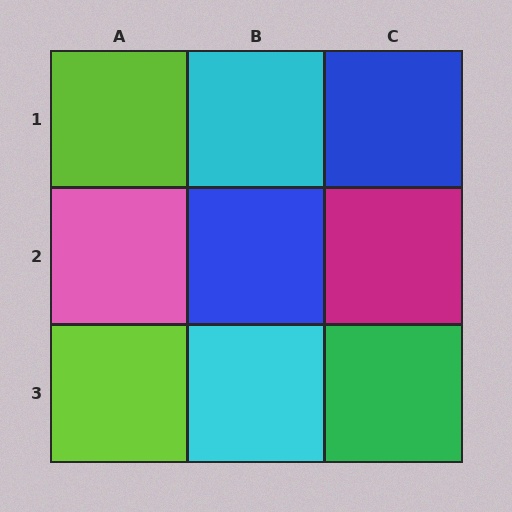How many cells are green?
1 cell is green.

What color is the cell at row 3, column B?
Cyan.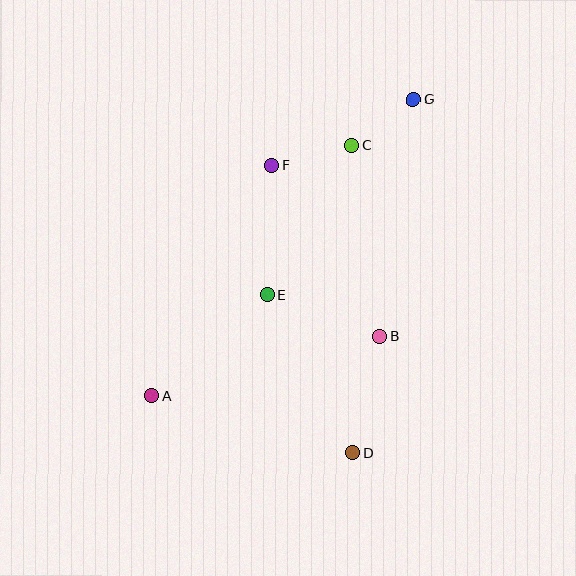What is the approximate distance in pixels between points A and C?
The distance between A and C is approximately 320 pixels.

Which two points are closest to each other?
Points C and G are closest to each other.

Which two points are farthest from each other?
Points A and G are farthest from each other.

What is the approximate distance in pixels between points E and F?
The distance between E and F is approximately 130 pixels.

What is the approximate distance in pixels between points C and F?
The distance between C and F is approximately 82 pixels.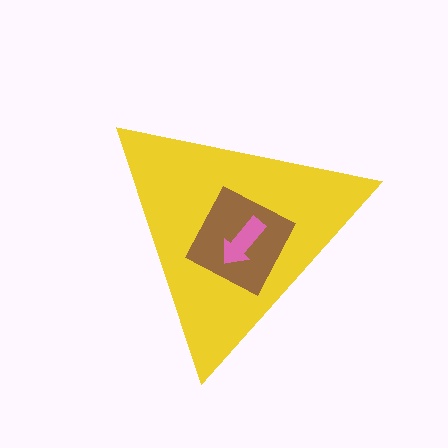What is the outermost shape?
The yellow triangle.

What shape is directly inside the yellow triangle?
The brown diamond.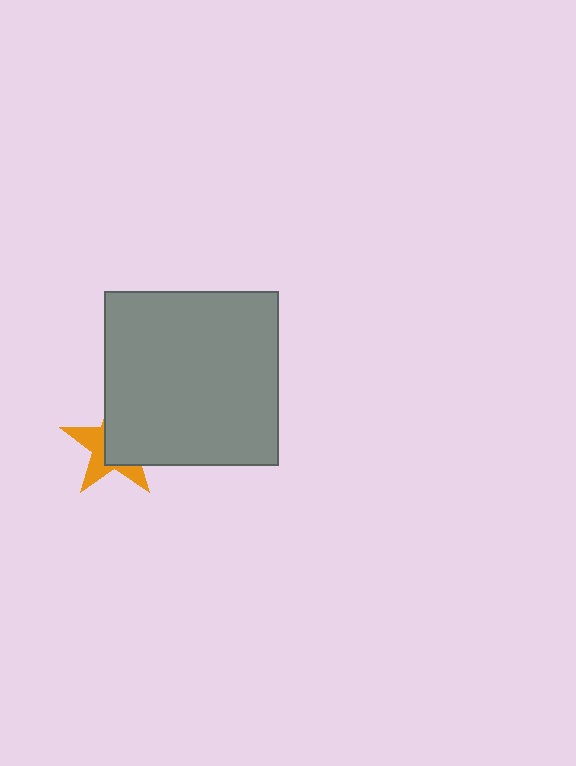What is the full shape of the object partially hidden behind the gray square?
The partially hidden object is an orange star.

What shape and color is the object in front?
The object in front is a gray square.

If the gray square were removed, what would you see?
You would see the complete orange star.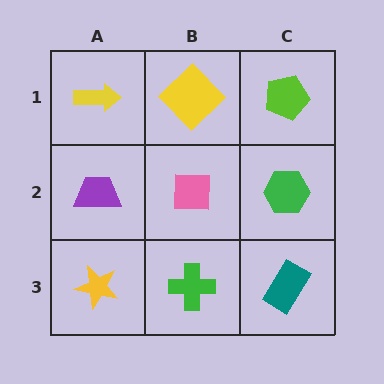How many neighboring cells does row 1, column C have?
2.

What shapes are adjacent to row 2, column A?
A yellow arrow (row 1, column A), a yellow star (row 3, column A), a pink square (row 2, column B).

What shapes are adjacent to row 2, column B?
A yellow diamond (row 1, column B), a green cross (row 3, column B), a purple trapezoid (row 2, column A), a green hexagon (row 2, column C).